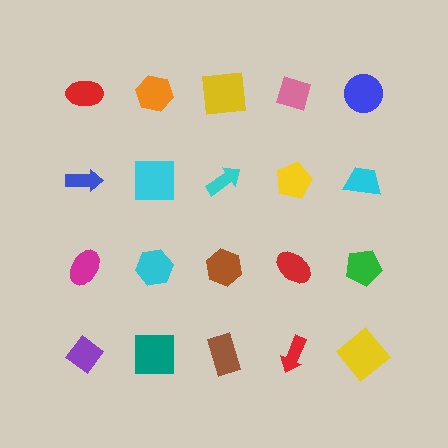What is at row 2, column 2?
A cyan square.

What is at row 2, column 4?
A yellow pentagon.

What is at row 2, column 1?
A blue arrow.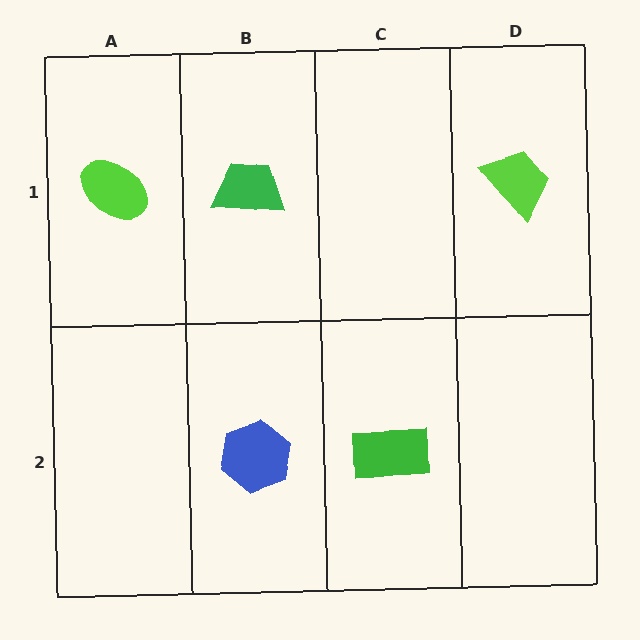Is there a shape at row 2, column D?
No, that cell is empty.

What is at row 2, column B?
A blue hexagon.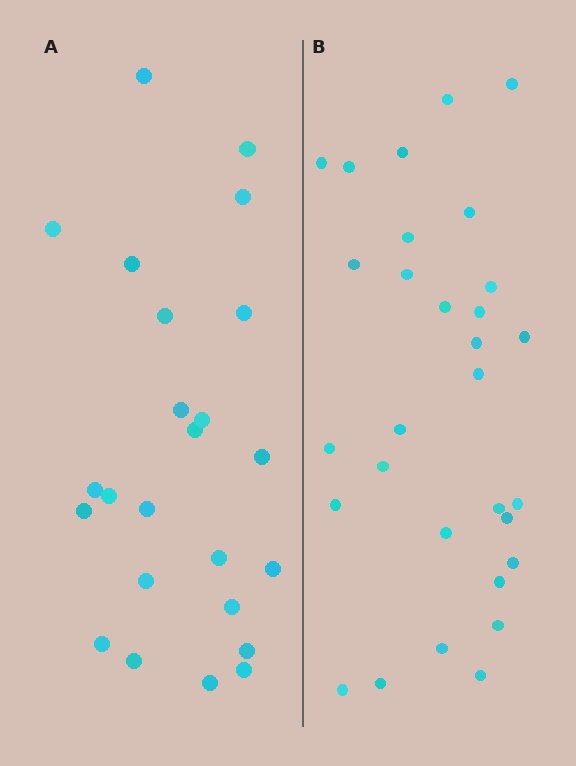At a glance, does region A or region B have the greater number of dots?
Region B (the right region) has more dots.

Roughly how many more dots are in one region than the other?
Region B has about 6 more dots than region A.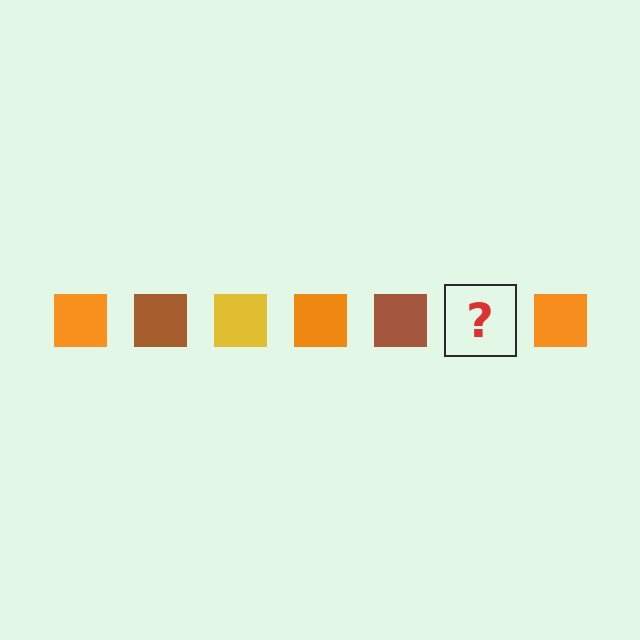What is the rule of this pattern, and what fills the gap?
The rule is that the pattern cycles through orange, brown, yellow squares. The gap should be filled with a yellow square.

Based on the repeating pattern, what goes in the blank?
The blank should be a yellow square.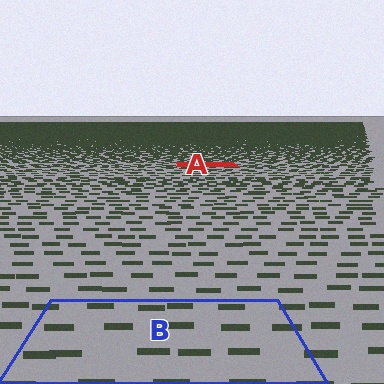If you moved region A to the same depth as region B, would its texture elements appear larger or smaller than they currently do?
They would appear larger. At a closer depth, the same texture elements are projected at a bigger on-screen size.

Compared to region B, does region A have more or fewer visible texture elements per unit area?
Region A has more texture elements per unit area — they are packed more densely because it is farther away.